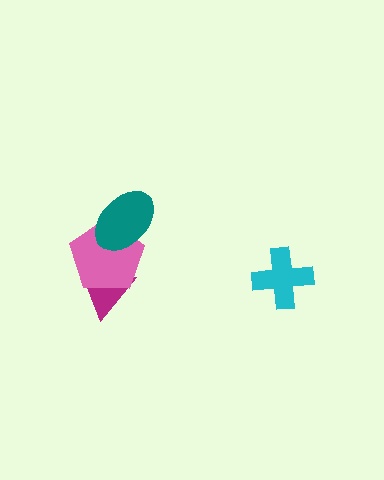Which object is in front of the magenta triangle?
The pink pentagon is in front of the magenta triangle.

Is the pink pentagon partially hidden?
Yes, it is partially covered by another shape.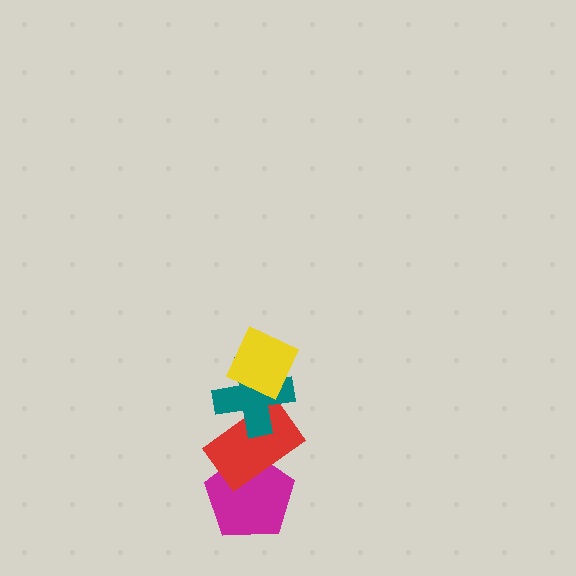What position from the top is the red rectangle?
The red rectangle is 3rd from the top.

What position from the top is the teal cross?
The teal cross is 2nd from the top.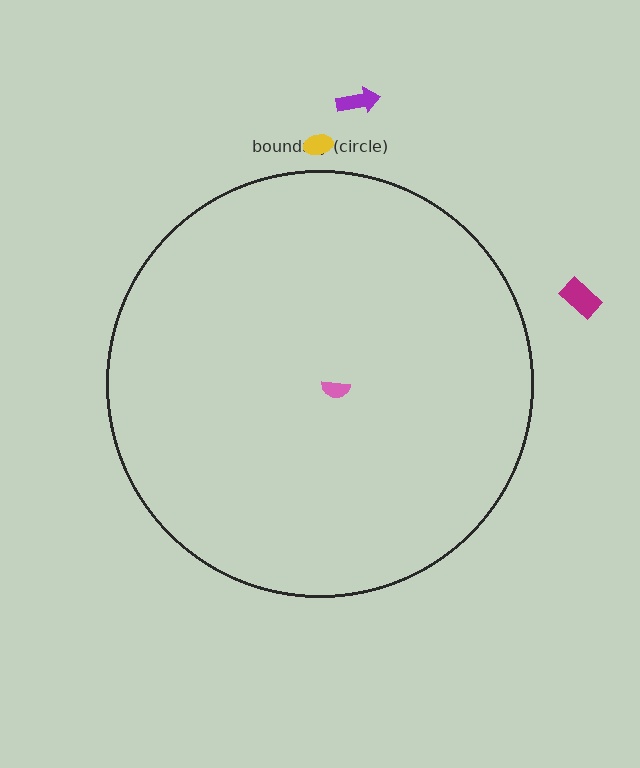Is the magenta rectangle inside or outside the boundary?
Outside.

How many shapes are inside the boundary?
1 inside, 3 outside.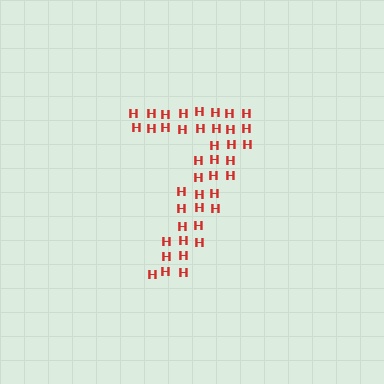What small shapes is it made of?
It is made of small letter H's.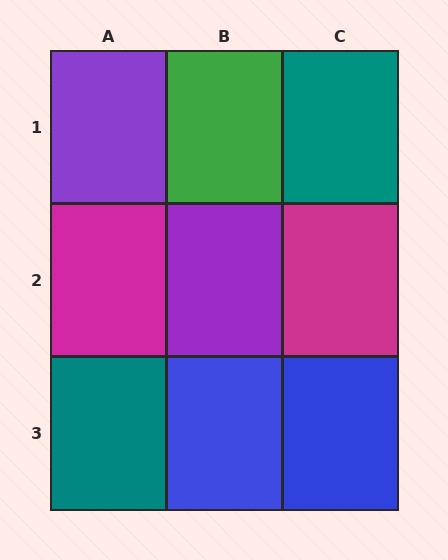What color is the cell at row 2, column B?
Purple.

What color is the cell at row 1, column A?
Purple.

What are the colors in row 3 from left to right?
Teal, blue, blue.